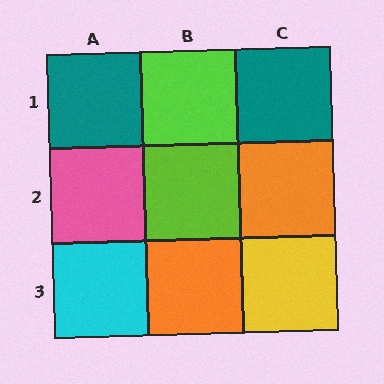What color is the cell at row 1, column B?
Lime.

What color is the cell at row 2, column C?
Orange.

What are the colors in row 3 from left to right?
Cyan, orange, yellow.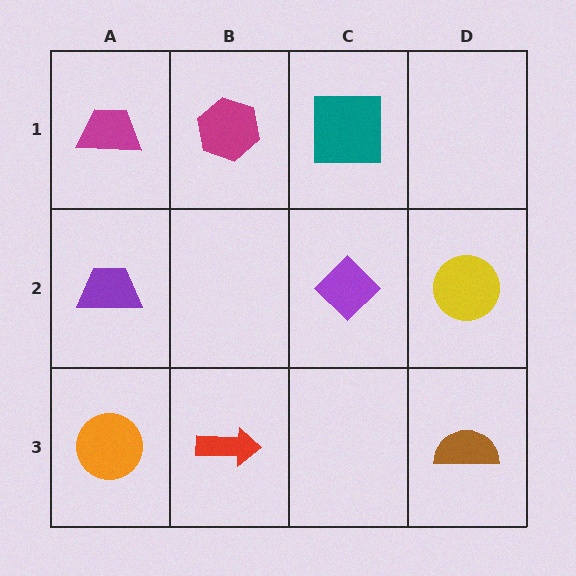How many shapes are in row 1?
3 shapes.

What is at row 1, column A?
A magenta trapezoid.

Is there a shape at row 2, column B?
No, that cell is empty.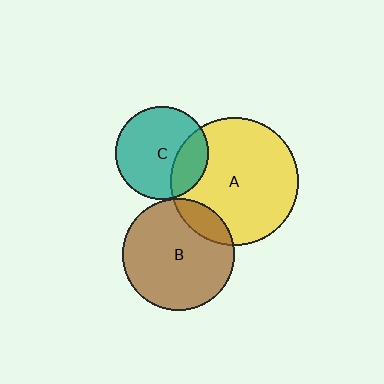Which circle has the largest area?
Circle A (yellow).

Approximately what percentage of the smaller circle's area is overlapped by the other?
Approximately 15%.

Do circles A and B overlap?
Yes.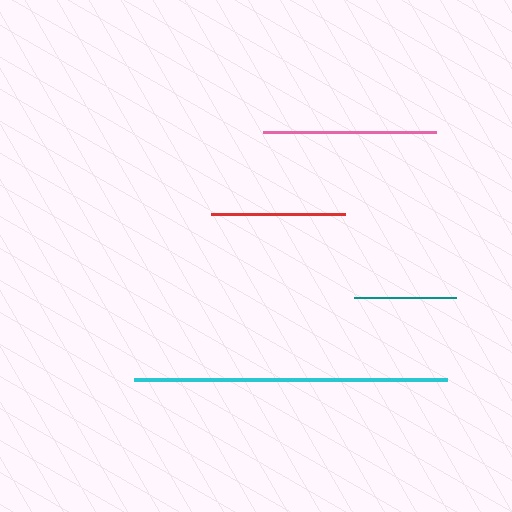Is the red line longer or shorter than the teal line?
The red line is longer than the teal line.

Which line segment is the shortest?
The teal line is the shortest at approximately 102 pixels.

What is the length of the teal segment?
The teal segment is approximately 102 pixels long.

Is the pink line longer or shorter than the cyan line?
The cyan line is longer than the pink line.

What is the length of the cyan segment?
The cyan segment is approximately 313 pixels long.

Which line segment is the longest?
The cyan line is the longest at approximately 313 pixels.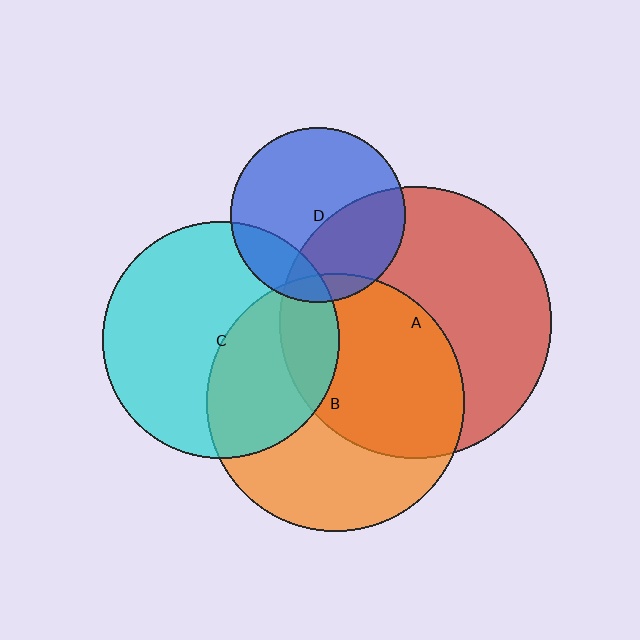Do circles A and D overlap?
Yes.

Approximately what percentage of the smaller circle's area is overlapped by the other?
Approximately 35%.